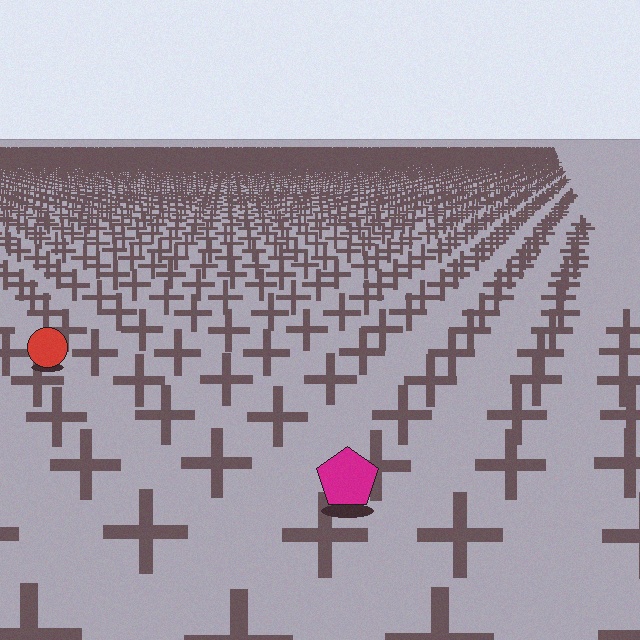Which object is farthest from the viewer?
The red circle is farthest from the viewer. It appears smaller and the ground texture around it is denser.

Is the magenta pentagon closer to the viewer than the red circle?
Yes. The magenta pentagon is closer — you can tell from the texture gradient: the ground texture is coarser near it.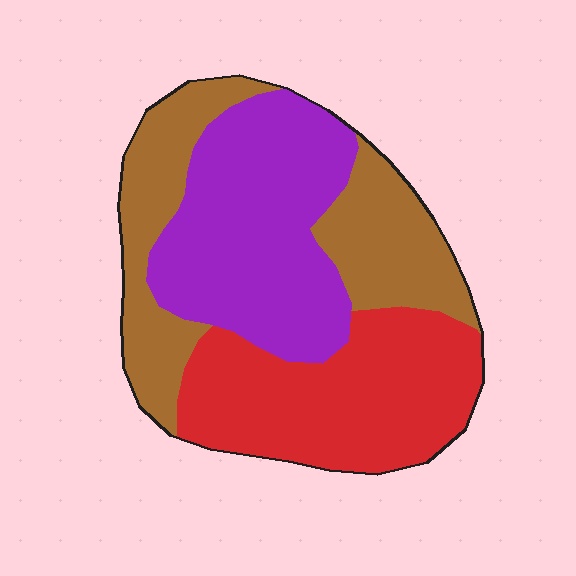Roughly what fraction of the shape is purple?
Purple covers around 35% of the shape.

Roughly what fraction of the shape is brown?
Brown takes up between a sixth and a third of the shape.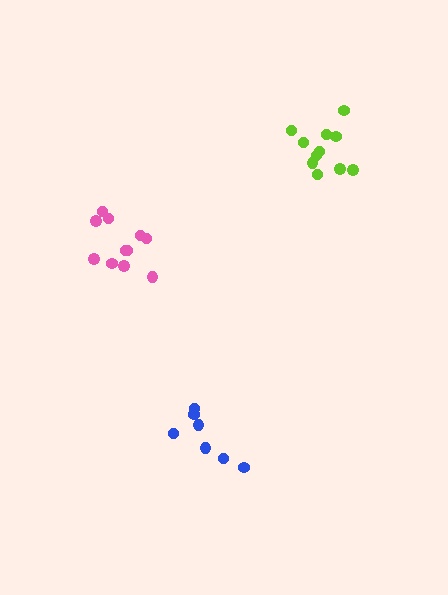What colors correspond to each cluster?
The clusters are colored: lime, blue, pink.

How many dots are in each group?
Group 1: 11 dots, Group 2: 7 dots, Group 3: 11 dots (29 total).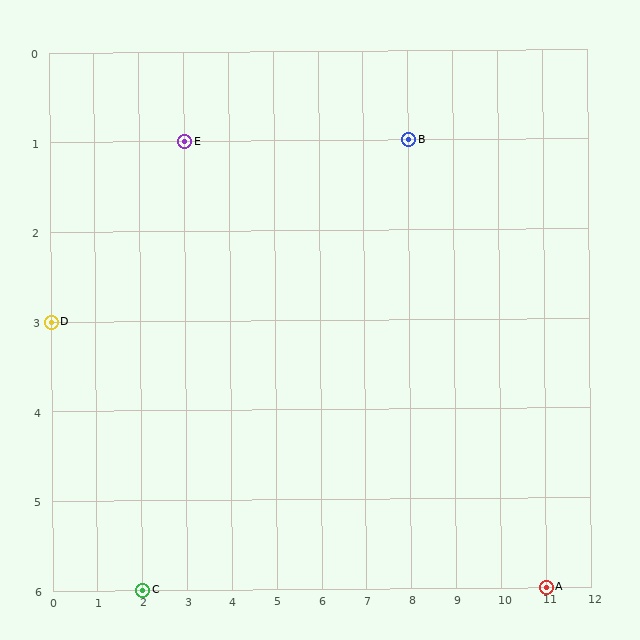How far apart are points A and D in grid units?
Points A and D are 11 columns and 3 rows apart (about 11.4 grid units diagonally).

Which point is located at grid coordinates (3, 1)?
Point E is at (3, 1).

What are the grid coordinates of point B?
Point B is at grid coordinates (8, 1).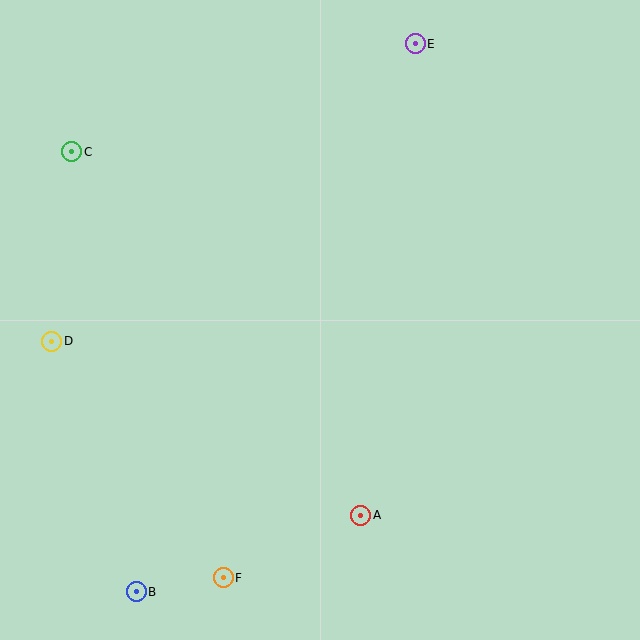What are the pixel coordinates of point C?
Point C is at (72, 152).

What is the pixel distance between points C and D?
The distance between C and D is 190 pixels.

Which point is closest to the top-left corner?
Point C is closest to the top-left corner.